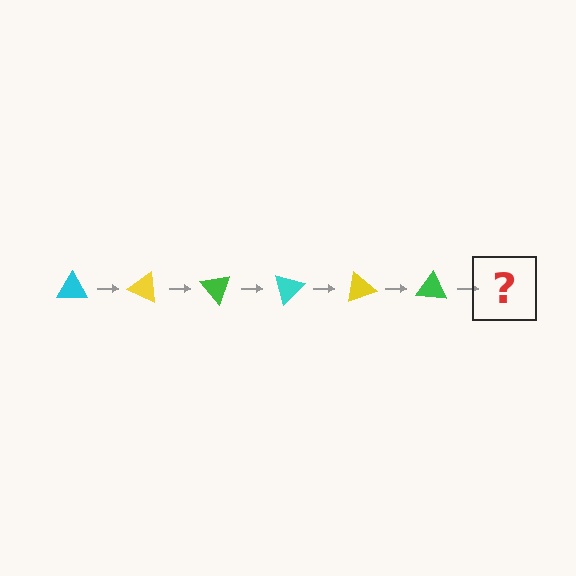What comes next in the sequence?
The next element should be a cyan triangle, rotated 150 degrees from the start.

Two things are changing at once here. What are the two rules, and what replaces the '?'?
The two rules are that it rotates 25 degrees each step and the color cycles through cyan, yellow, and green. The '?' should be a cyan triangle, rotated 150 degrees from the start.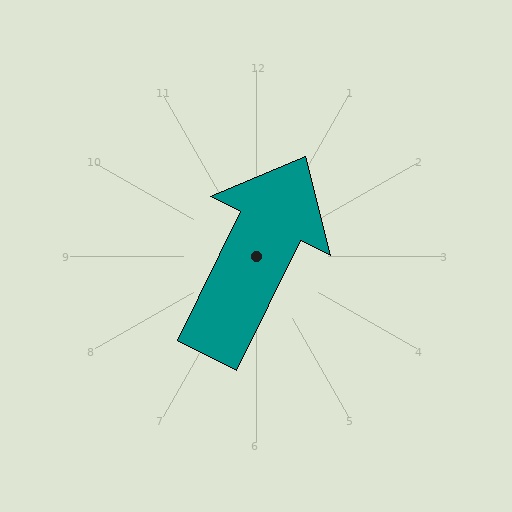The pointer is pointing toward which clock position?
Roughly 1 o'clock.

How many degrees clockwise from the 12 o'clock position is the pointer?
Approximately 26 degrees.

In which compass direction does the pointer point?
Northeast.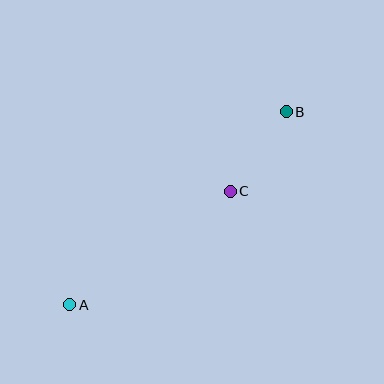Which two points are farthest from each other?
Points A and B are farthest from each other.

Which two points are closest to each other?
Points B and C are closest to each other.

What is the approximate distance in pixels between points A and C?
The distance between A and C is approximately 196 pixels.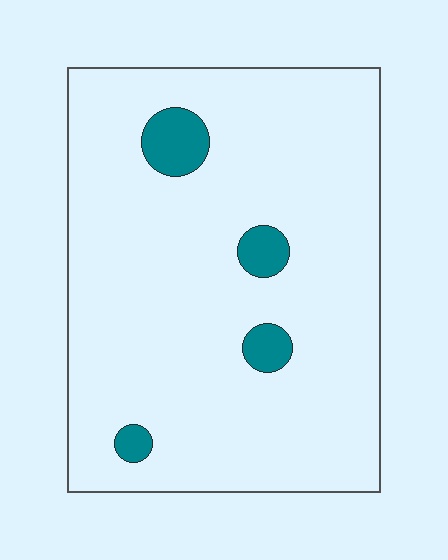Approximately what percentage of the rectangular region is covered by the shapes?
Approximately 5%.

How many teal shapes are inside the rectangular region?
4.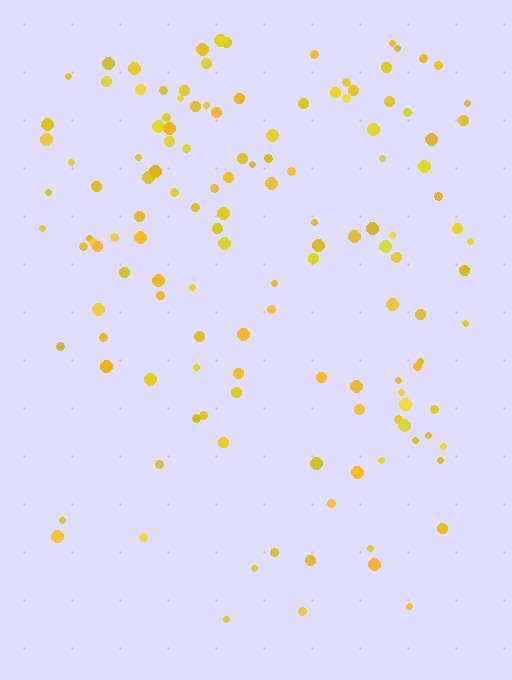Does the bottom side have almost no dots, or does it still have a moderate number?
Still a moderate number, just noticeably fewer than the top.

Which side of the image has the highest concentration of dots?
The top.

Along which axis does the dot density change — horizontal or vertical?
Vertical.